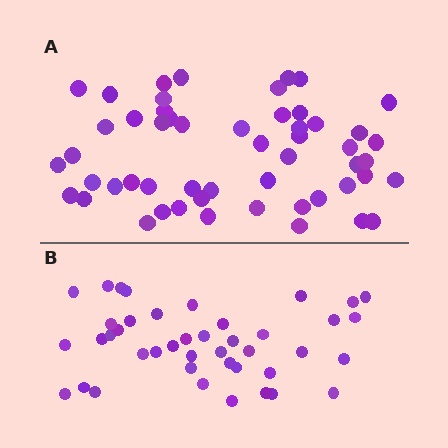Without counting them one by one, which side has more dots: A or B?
Region A (the top region) has more dots.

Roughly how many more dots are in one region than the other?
Region A has roughly 12 or so more dots than region B.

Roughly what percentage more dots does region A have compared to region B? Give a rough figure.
About 25% more.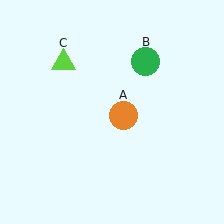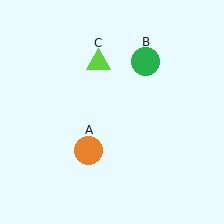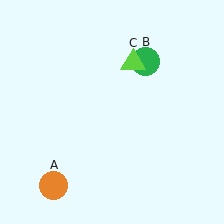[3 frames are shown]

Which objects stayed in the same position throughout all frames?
Green circle (object B) remained stationary.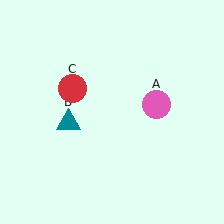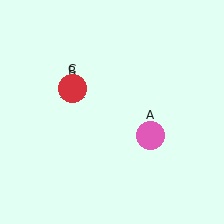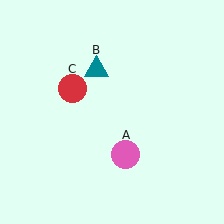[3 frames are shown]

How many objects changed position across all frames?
2 objects changed position: pink circle (object A), teal triangle (object B).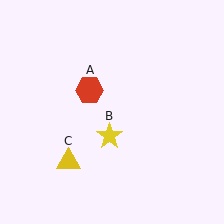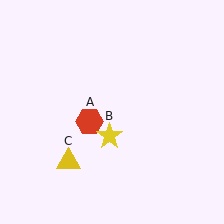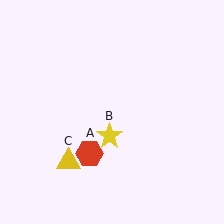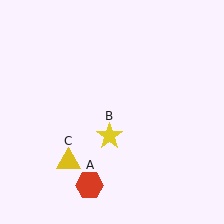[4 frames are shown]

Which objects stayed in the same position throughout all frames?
Yellow star (object B) and yellow triangle (object C) remained stationary.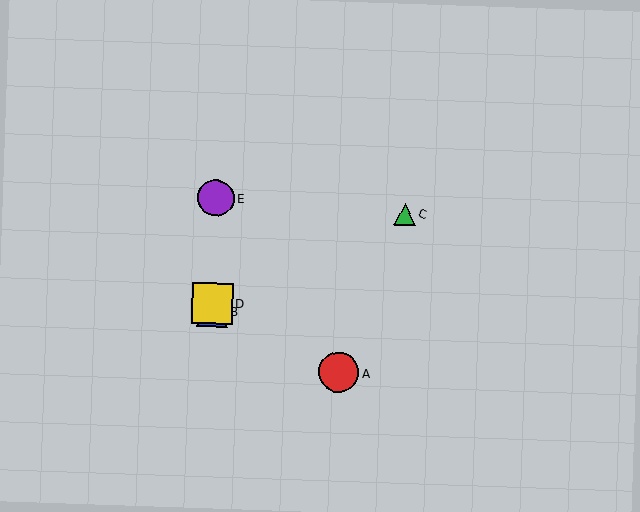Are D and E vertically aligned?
Yes, both are at x≈212.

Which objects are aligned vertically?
Objects B, D, E are aligned vertically.